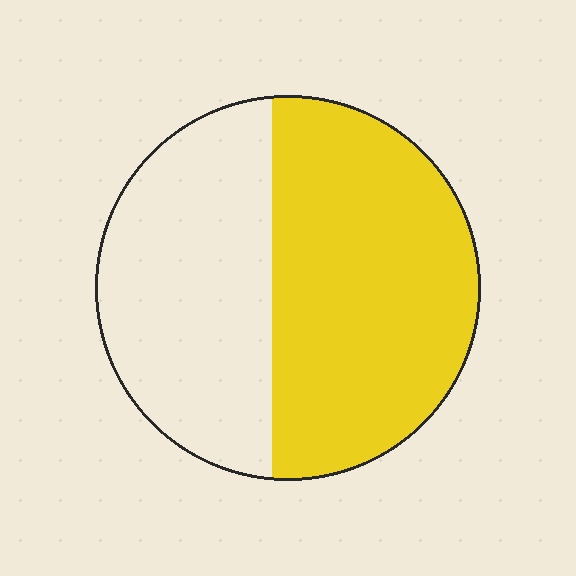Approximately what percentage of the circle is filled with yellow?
Approximately 55%.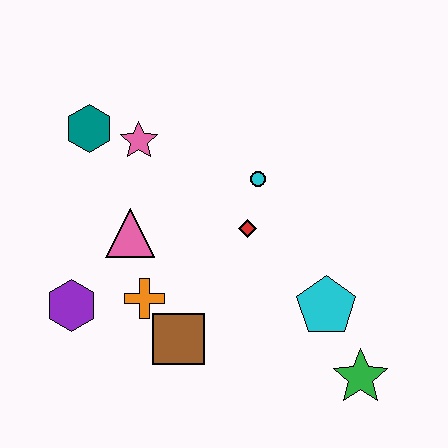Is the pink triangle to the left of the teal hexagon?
No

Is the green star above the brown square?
No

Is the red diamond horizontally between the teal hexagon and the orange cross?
No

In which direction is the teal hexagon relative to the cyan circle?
The teal hexagon is to the left of the cyan circle.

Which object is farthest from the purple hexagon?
The green star is farthest from the purple hexagon.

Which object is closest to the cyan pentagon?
The green star is closest to the cyan pentagon.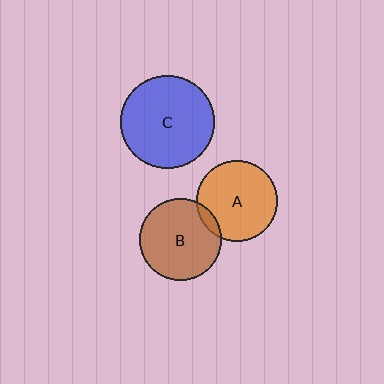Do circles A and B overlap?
Yes.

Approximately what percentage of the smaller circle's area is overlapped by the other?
Approximately 5%.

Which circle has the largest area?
Circle C (blue).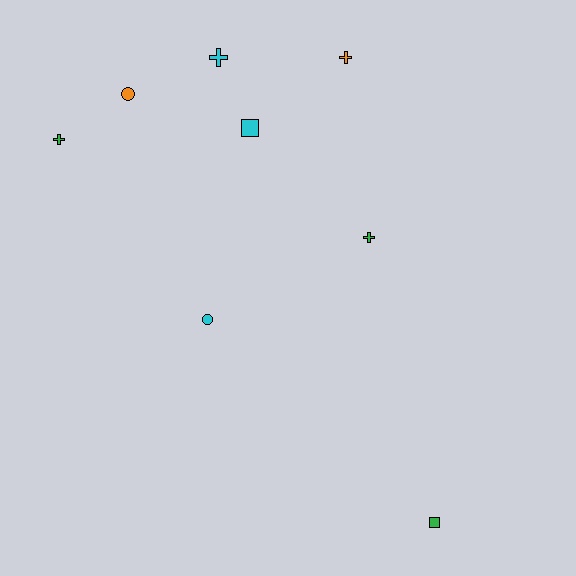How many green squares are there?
There is 1 green square.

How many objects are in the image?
There are 8 objects.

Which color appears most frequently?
Green, with 3 objects.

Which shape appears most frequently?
Cross, with 4 objects.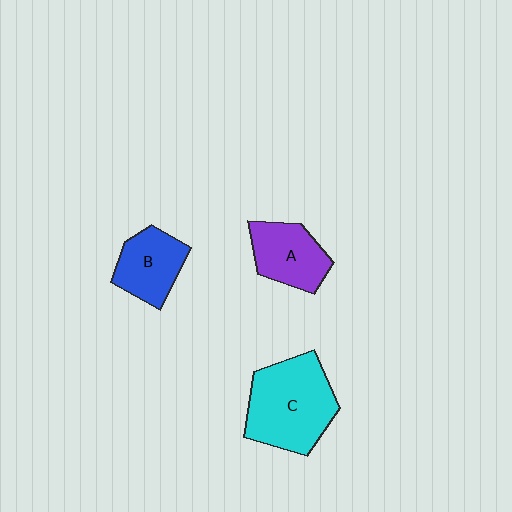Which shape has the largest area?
Shape C (cyan).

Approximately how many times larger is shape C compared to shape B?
Approximately 1.7 times.